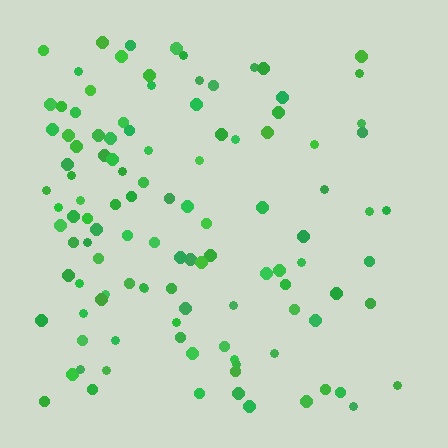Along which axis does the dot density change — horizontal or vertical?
Horizontal.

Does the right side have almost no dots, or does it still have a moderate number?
Still a moderate number, just noticeably fewer than the left.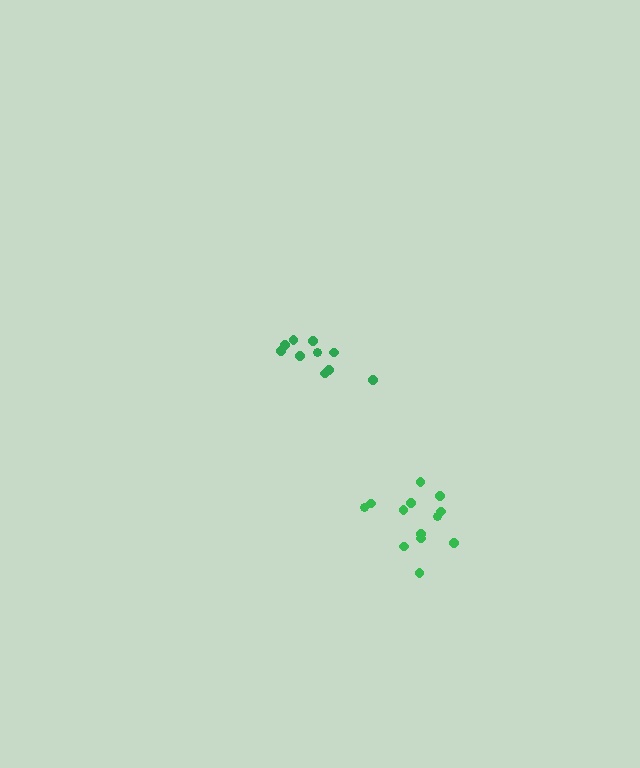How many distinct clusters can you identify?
There are 2 distinct clusters.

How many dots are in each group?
Group 1: 13 dots, Group 2: 10 dots (23 total).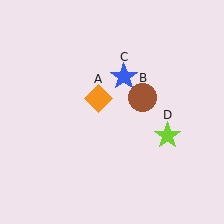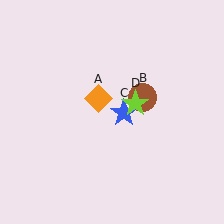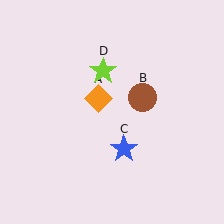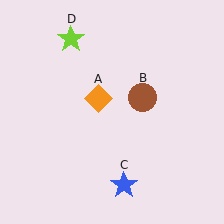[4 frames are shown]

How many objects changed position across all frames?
2 objects changed position: blue star (object C), lime star (object D).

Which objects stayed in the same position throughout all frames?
Orange diamond (object A) and brown circle (object B) remained stationary.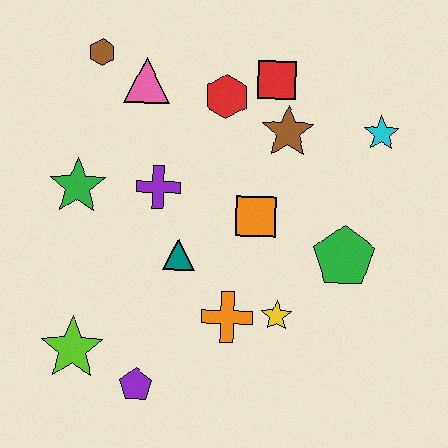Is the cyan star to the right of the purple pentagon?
Yes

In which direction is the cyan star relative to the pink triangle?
The cyan star is to the right of the pink triangle.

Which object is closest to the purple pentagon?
The lime star is closest to the purple pentagon.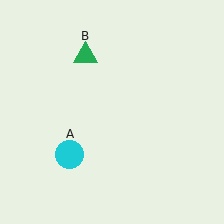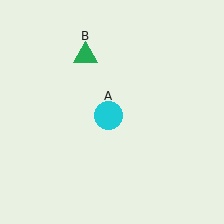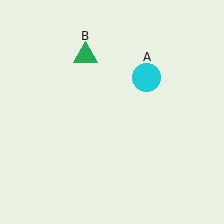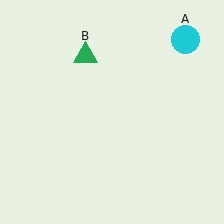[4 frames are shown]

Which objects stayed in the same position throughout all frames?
Green triangle (object B) remained stationary.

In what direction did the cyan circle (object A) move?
The cyan circle (object A) moved up and to the right.